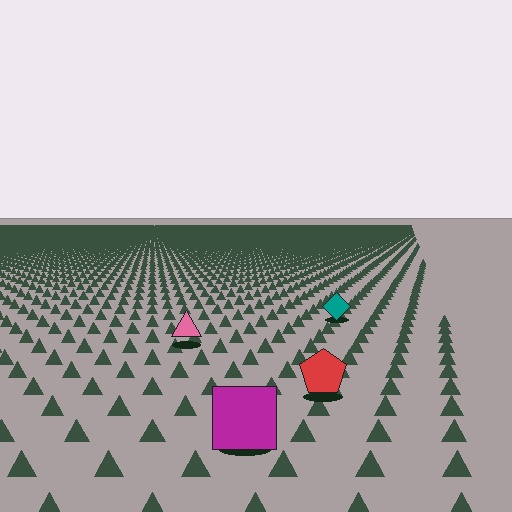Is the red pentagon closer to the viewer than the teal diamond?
Yes. The red pentagon is closer — you can tell from the texture gradient: the ground texture is coarser near it.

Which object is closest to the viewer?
The magenta square is closest. The texture marks near it are larger and more spread out.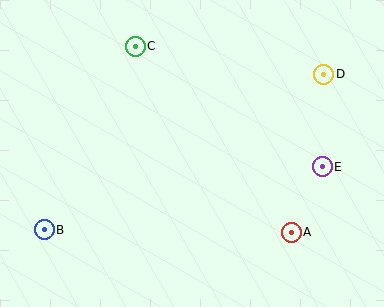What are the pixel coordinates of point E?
Point E is at (322, 167).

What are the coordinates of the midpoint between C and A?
The midpoint between C and A is at (213, 139).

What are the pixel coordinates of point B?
Point B is at (44, 230).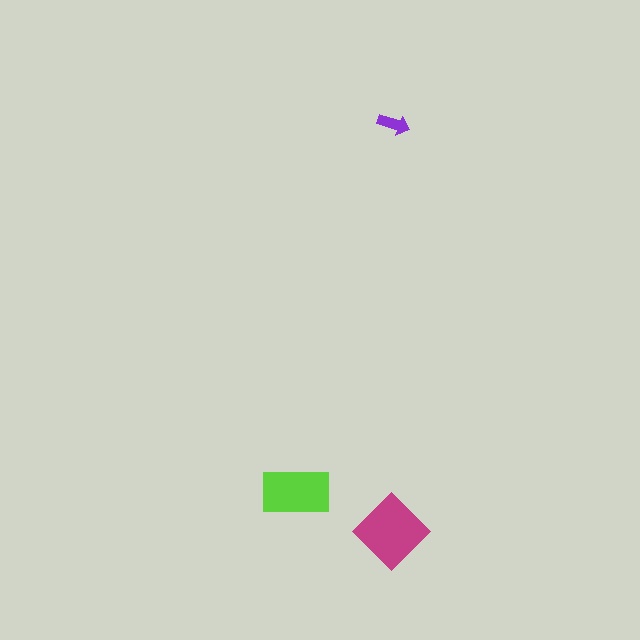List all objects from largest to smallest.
The magenta diamond, the lime rectangle, the purple arrow.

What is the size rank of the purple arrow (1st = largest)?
3rd.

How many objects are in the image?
There are 3 objects in the image.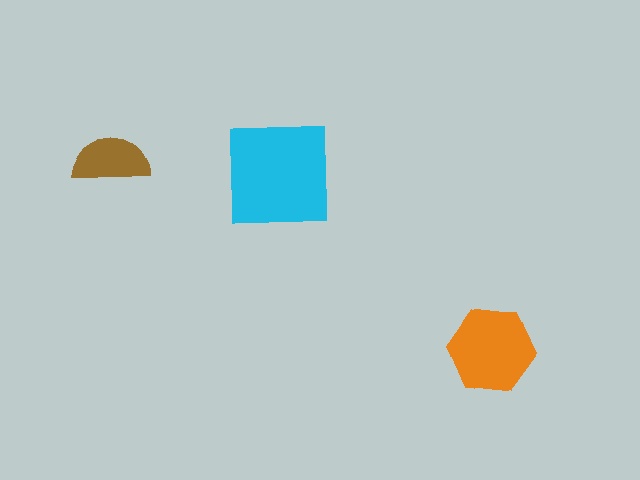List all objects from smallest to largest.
The brown semicircle, the orange hexagon, the cyan square.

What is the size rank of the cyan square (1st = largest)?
1st.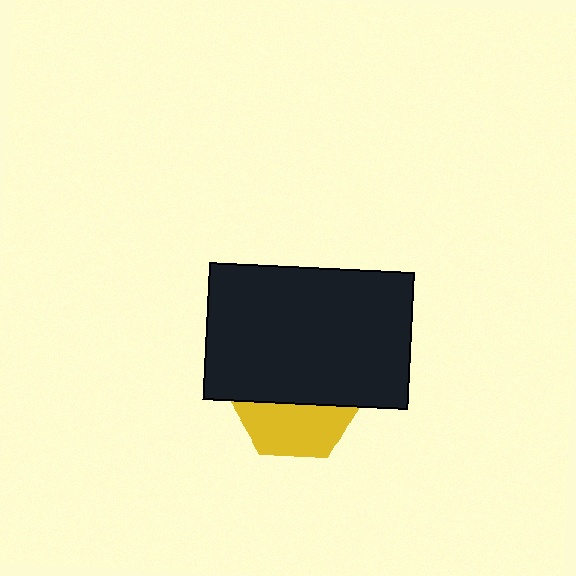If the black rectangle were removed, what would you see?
You would see the complete yellow hexagon.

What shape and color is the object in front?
The object in front is a black rectangle.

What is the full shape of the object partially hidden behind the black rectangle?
The partially hidden object is a yellow hexagon.